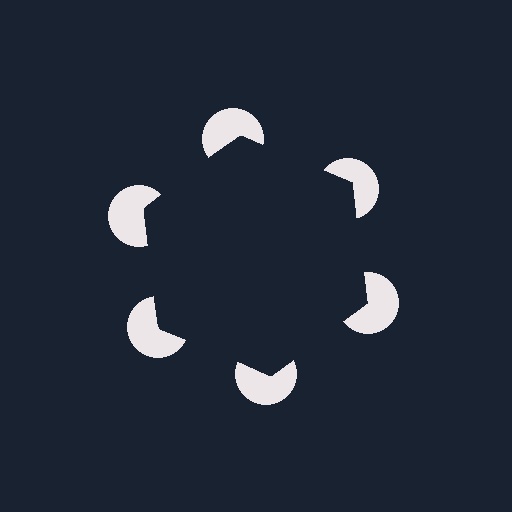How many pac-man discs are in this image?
There are 6 — one at each vertex of the illusory hexagon.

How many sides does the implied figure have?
6 sides.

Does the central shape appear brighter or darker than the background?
It typically appears slightly darker than the background, even though no actual brightness change is drawn.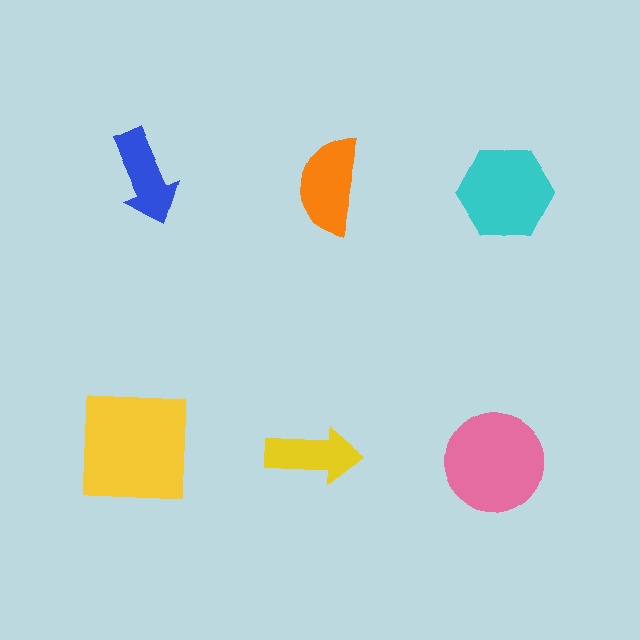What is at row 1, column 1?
A blue arrow.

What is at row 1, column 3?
A cyan hexagon.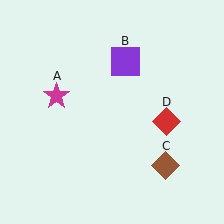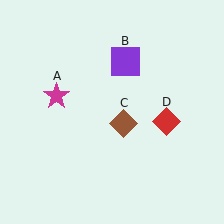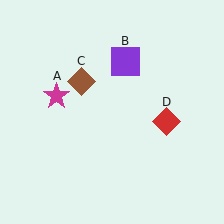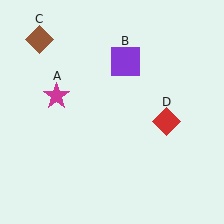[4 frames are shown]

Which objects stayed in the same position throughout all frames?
Magenta star (object A) and purple square (object B) and red diamond (object D) remained stationary.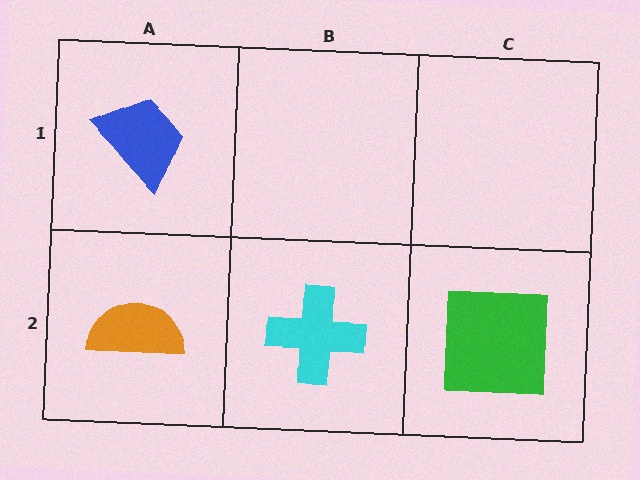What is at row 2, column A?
An orange semicircle.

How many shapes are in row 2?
3 shapes.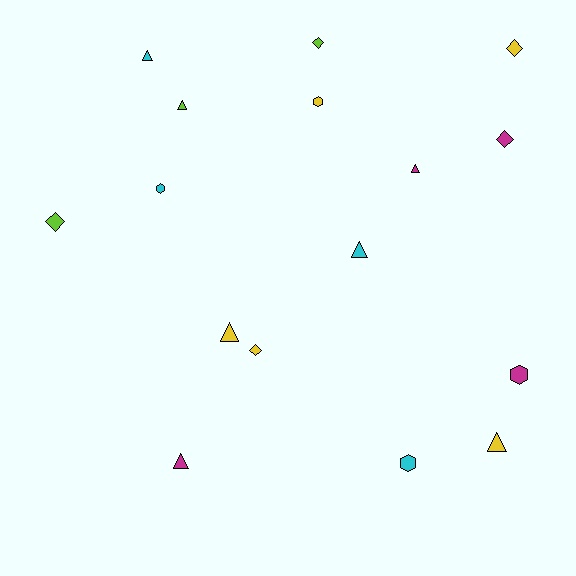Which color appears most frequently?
Yellow, with 5 objects.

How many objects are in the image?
There are 16 objects.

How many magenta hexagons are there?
There is 1 magenta hexagon.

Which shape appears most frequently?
Triangle, with 7 objects.